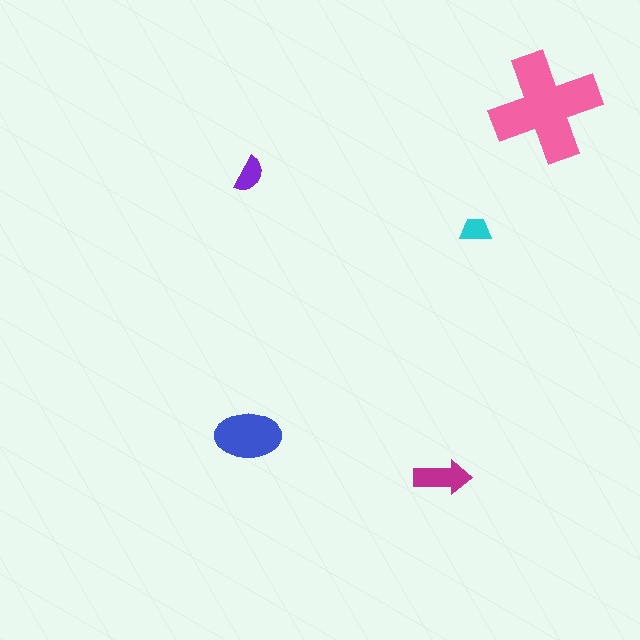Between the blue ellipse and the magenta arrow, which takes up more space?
The blue ellipse.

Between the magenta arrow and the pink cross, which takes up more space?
The pink cross.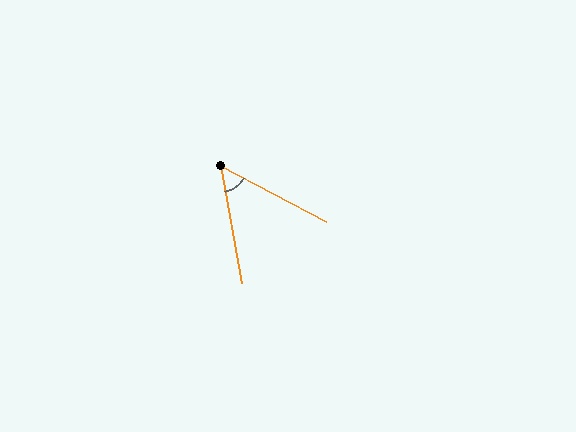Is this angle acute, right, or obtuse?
It is acute.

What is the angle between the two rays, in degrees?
Approximately 52 degrees.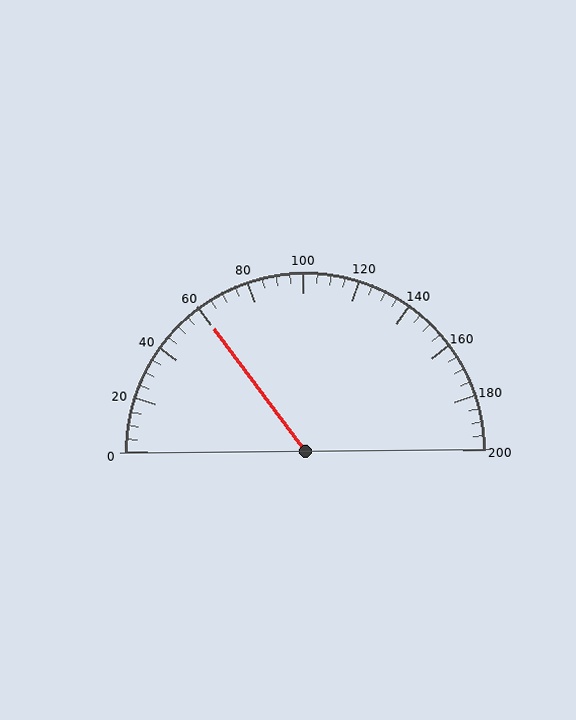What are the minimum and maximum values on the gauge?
The gauge ranges from 0 to 200.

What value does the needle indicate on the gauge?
The needle indicates approximately 60.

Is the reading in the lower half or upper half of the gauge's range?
The reading is in the lower half of the range (0 to 200).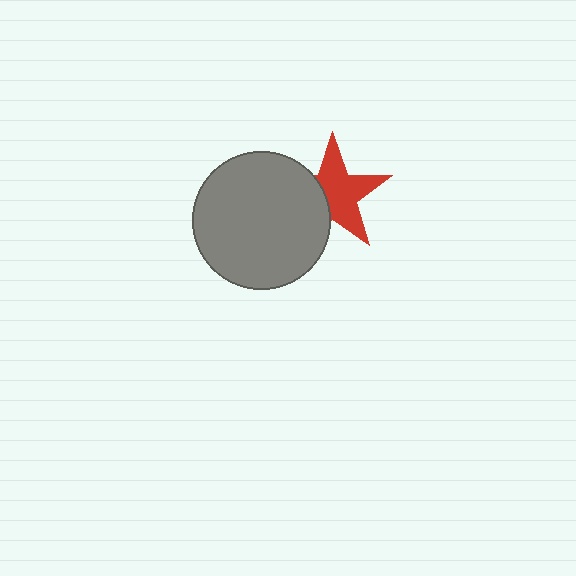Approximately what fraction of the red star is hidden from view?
Roughly 36% of the red star is hidden behind the gray circle.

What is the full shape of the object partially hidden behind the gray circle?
The partially hidden object is a red star.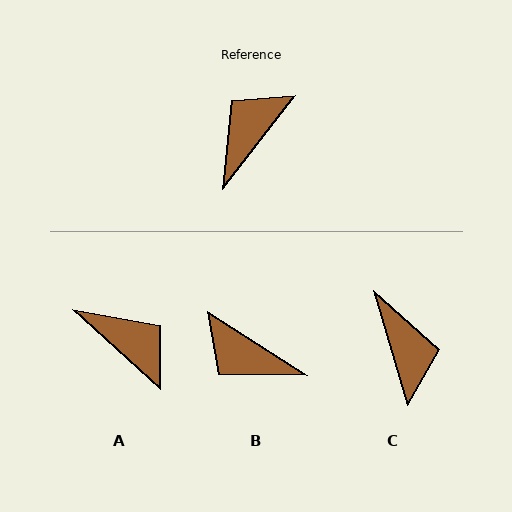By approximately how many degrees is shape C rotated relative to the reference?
Approximately 125 degrees clockwise.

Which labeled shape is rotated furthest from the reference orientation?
C, about 125 degrees away.